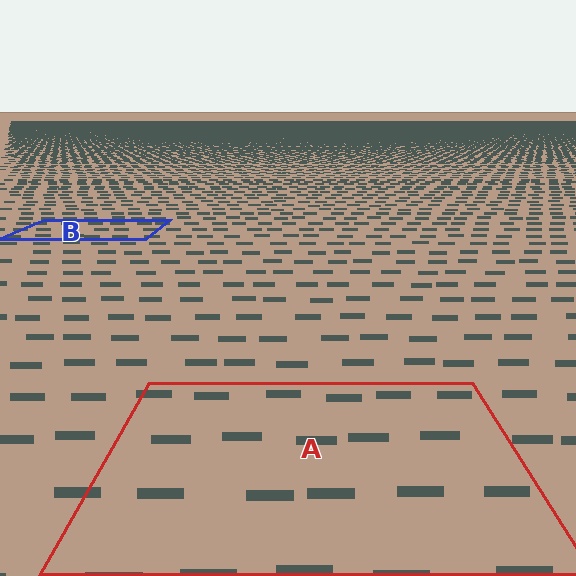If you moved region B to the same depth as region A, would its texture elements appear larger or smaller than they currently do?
They would appear larger. At a closer depth, the same texture elements are projected at a bigger on-screen size.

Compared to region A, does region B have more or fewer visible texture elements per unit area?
Region B has more texture elements per unit area — they are packed more densely because it is farther away.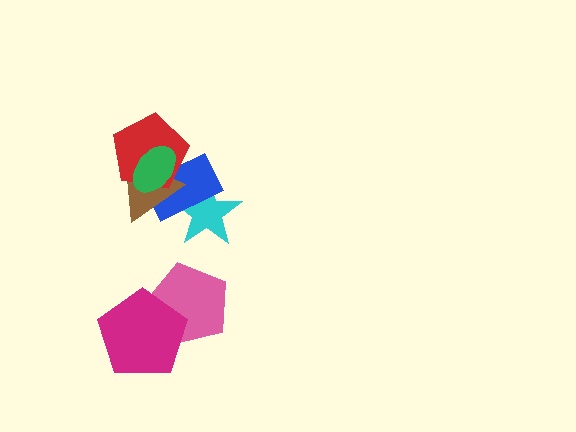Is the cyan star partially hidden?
Yes, it is partially covered by another shape.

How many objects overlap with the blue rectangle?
4 objects overlap with the blue rectangle.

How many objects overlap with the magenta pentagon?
1 object overlaps with the magenta pentagon.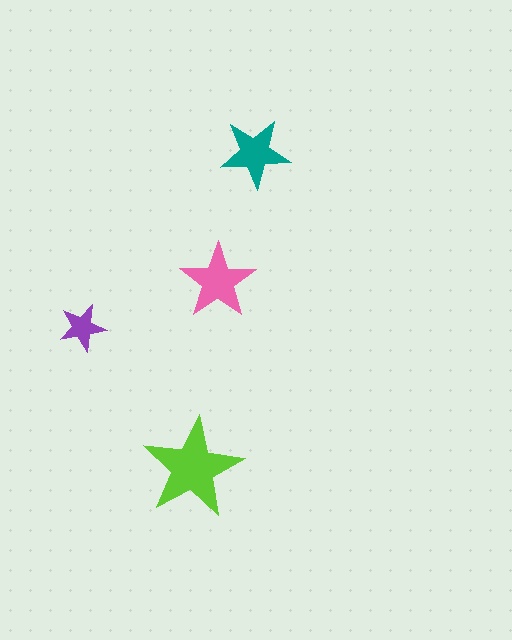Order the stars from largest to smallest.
the lime one, the pink one, the teal one, the purple one.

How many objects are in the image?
There are 4 objects in the image.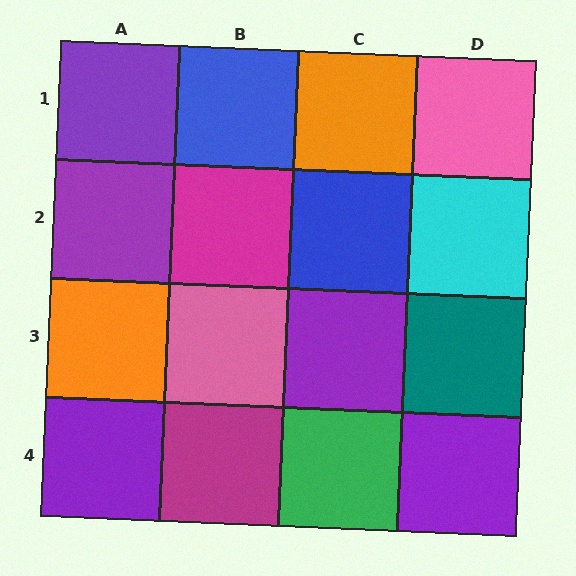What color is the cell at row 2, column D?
Cyan.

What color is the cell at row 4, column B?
Magenta.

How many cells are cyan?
1 cell is cyan.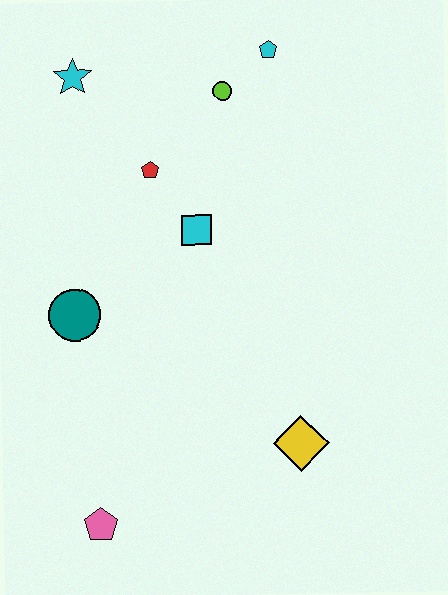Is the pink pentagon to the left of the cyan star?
No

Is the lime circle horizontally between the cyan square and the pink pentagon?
No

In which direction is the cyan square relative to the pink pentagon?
The cyan square is above the pink pentagon.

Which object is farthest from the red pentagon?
The pink pentagon is farthest from the red pentagon.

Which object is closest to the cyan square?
The red pentagon is closest to the cyan square.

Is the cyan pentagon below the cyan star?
No